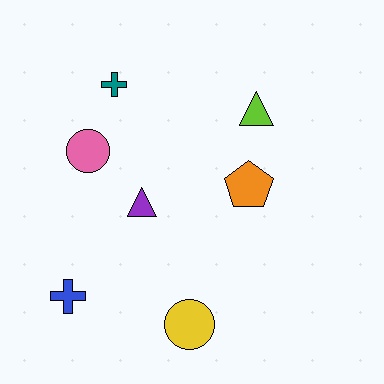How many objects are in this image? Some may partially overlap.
There are 7 objects.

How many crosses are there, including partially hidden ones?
There are 2 crosses.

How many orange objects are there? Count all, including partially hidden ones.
There is 1 orange object.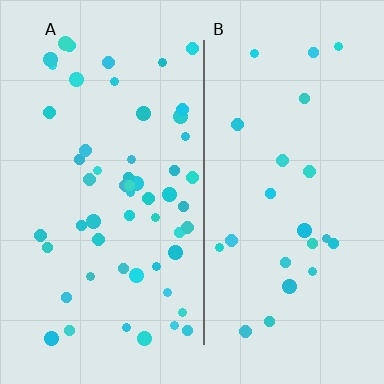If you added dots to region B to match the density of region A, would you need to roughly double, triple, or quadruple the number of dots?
Approximately double.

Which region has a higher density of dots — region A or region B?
A (the left).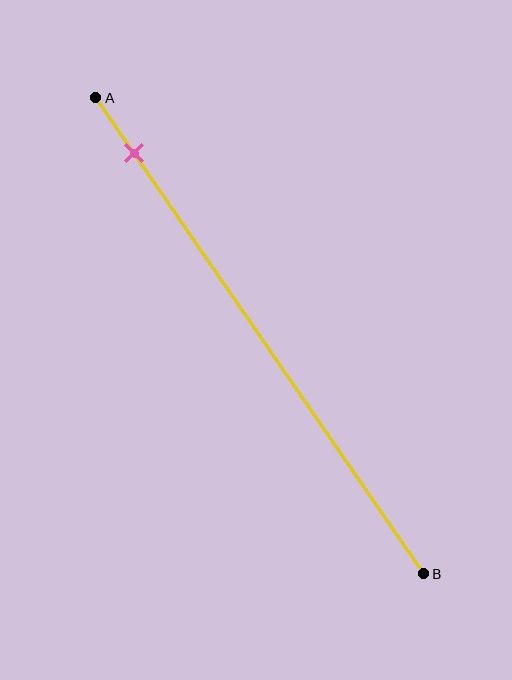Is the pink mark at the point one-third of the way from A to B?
No, the mark is at about 10% from A, not at the 33% one-third point.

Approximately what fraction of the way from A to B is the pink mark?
The pink mark is approximately 10% of the way from A to B.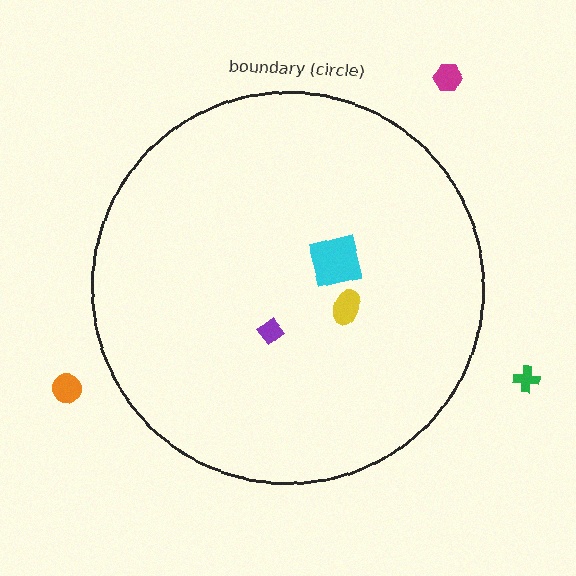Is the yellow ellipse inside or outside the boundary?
Inside.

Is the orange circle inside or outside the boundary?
Outside.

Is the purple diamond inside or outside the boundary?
Inside.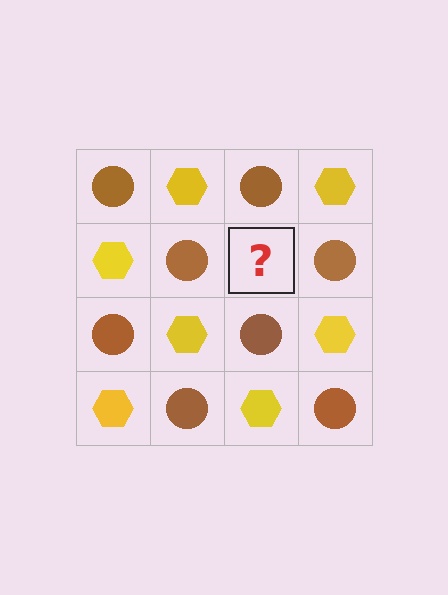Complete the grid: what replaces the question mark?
The question mark should be replaced with a yellow hexagon.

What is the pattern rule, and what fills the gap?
The rule is that it alternates brown circle and yellow hexagon in a checkerboard pattern. The gap should be filled with a yellow hexagon.